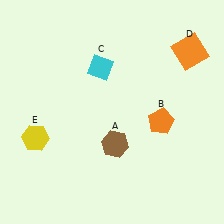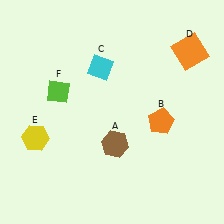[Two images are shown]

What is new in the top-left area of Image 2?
A lime diamond (F) was added in the top-left area of Image 2.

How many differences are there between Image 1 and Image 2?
There is 1 difference between the two images.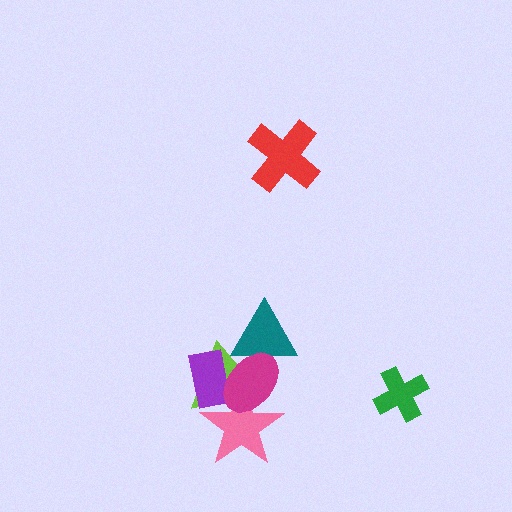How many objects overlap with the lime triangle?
4 objects overlap with the lime triangle.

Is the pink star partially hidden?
Yes, it is partially covered by another shape.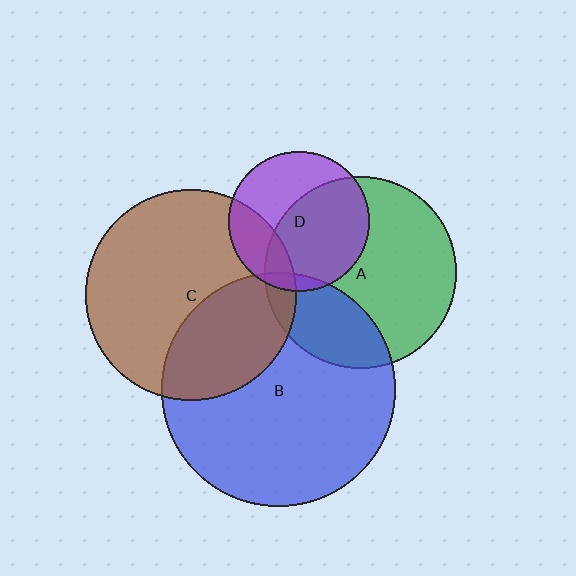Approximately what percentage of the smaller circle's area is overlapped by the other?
Approximately 55%.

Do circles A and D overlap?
Yes.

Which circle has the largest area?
Circle B (blue).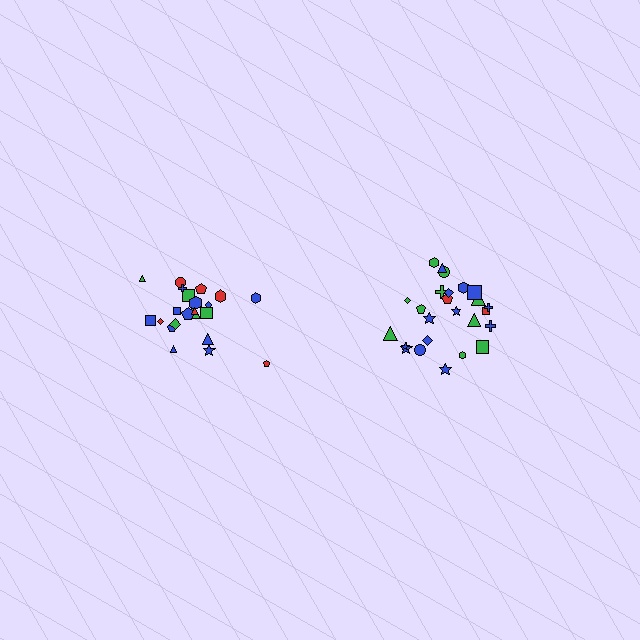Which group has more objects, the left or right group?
The right group.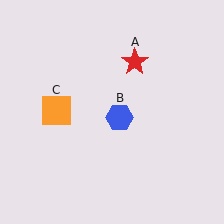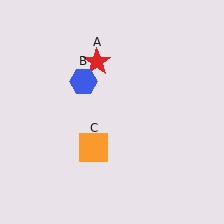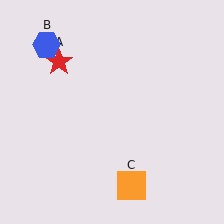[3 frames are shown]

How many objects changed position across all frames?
3 objects changed position: red star (object A), blue hexagon (object B), orange square (object C).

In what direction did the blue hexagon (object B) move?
The blue hexagon (object B) moved up and to the left.